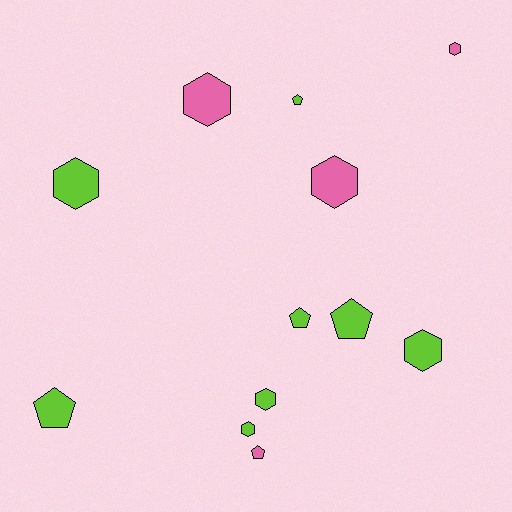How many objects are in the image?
There are 12 objects.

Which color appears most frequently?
Lime, with 8 objects.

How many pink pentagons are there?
There is 1 pink pentagon.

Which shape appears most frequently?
Hexagon, with 7 objects.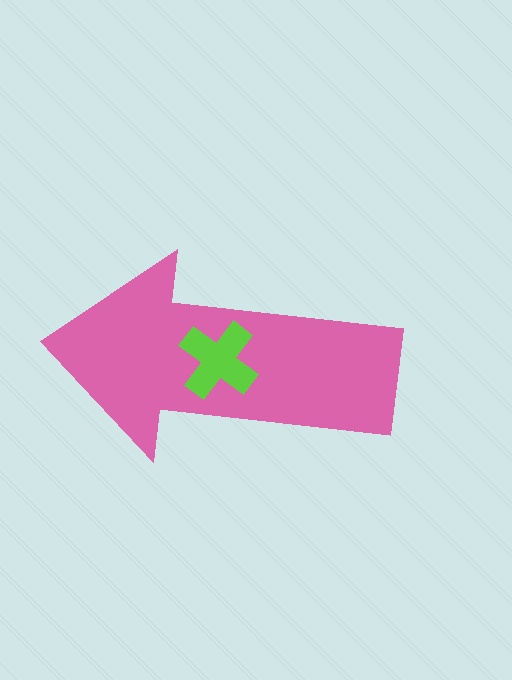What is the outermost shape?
The pink arrow.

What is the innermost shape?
The lime cross.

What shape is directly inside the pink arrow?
The lime cross.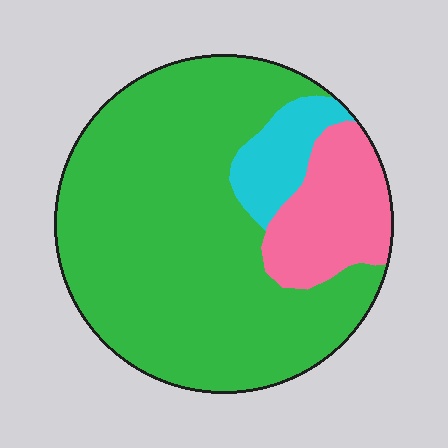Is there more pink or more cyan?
Pink.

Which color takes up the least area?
Cyan, at roughly 10%.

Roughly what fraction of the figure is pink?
Pink takes up about one sixth (1/6) of the figure.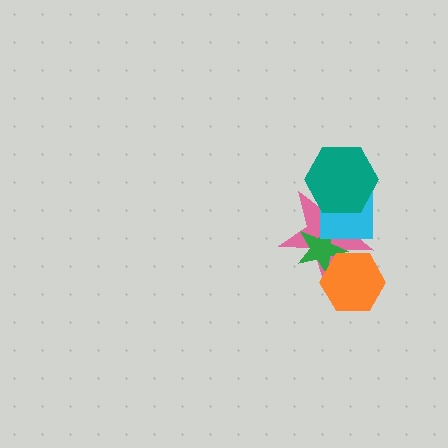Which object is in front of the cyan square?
The teal hexagon is in front of the cyan square.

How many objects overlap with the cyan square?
3 objects overlap with the cyan square.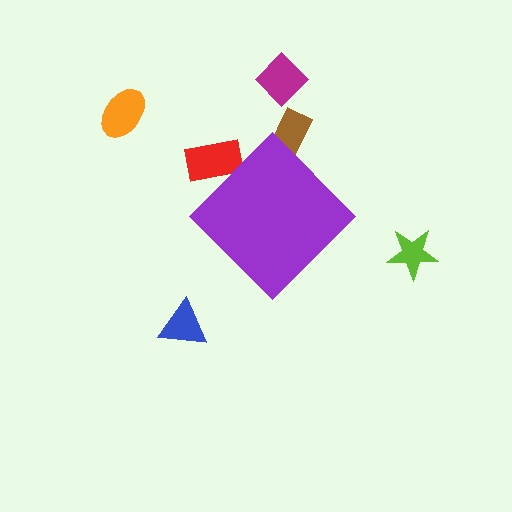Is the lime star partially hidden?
No, the lime star is fully visible.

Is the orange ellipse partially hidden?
No, the orange ellipse is fully visible.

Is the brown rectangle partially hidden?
Yes, the brown rectangle is partially hidden behind the purple diamond.